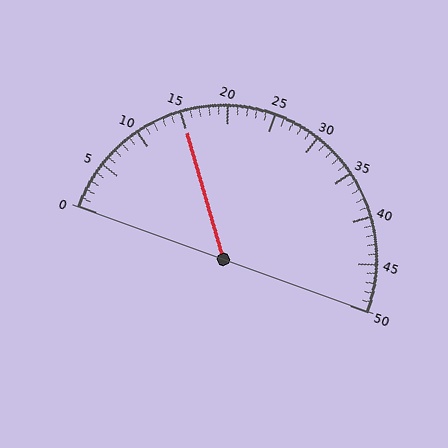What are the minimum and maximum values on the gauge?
The gauge ranges from 0 to 50.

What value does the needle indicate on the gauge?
The needle indicates approximately 15.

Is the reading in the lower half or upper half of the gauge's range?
The reading is in the lower half of the range (0 to 50).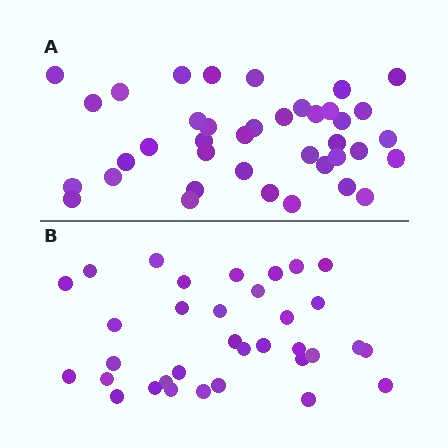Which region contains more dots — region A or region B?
Region A (the top region) has more dots.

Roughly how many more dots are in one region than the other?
Region A has about 5 more dots than region B.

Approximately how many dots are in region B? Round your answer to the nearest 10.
About 30 dots. (The exact count is 34, which rounds to 30.)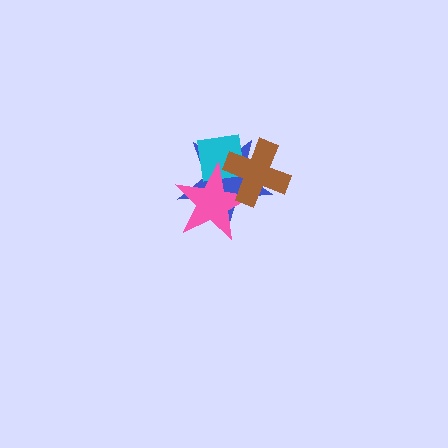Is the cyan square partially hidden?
Yes, it is partially covered by another shape.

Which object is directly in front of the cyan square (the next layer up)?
The pink star is directly in front of the cyan square.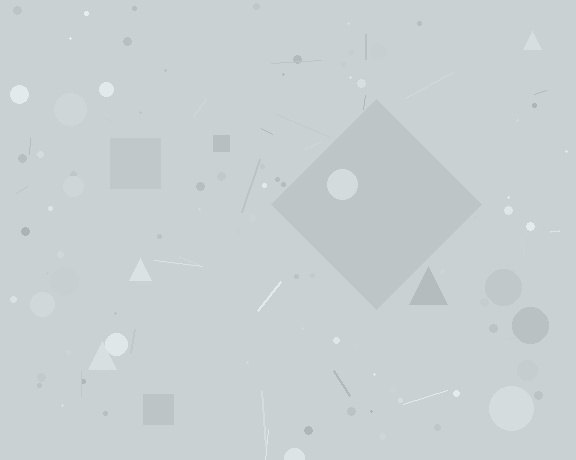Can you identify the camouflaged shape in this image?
The camouflaged shape is a diamond.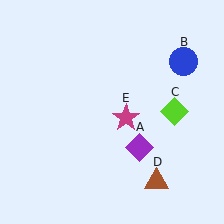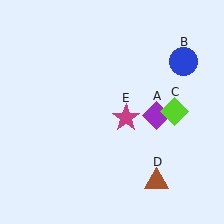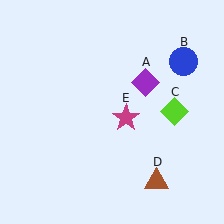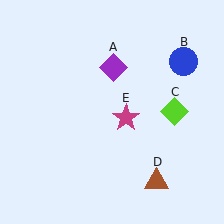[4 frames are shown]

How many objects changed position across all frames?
1 object changed position: purple diamond (object A).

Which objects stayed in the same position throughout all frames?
Blue circle (object B) and lime diamond (object C) and brown triangle (object D) and magenta star (object E) remained stationary.